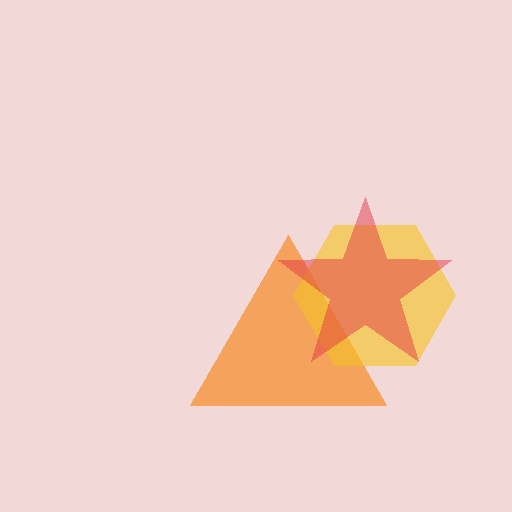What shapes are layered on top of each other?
The layered shapes are: an orange triangle, a yellow hexagon, a red star.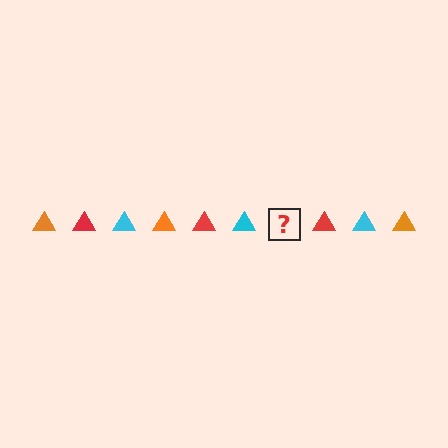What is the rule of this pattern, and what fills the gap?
The rule is that the pattern cycles through orange, red, cyan triangles. The gap should be filled with an orange triangle.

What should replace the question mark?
The question mark should be replaced with an orange triangle.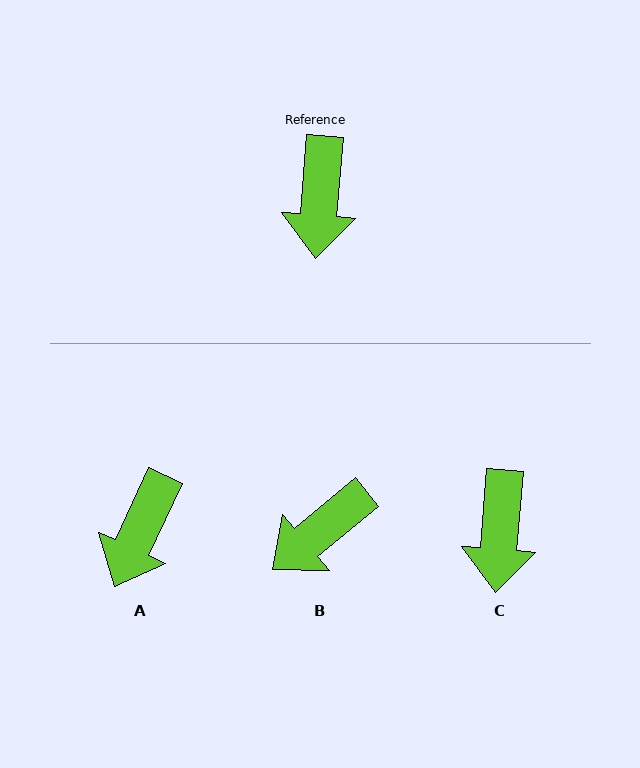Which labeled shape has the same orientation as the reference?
C.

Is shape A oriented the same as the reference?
No, it is off by about 20 degrees.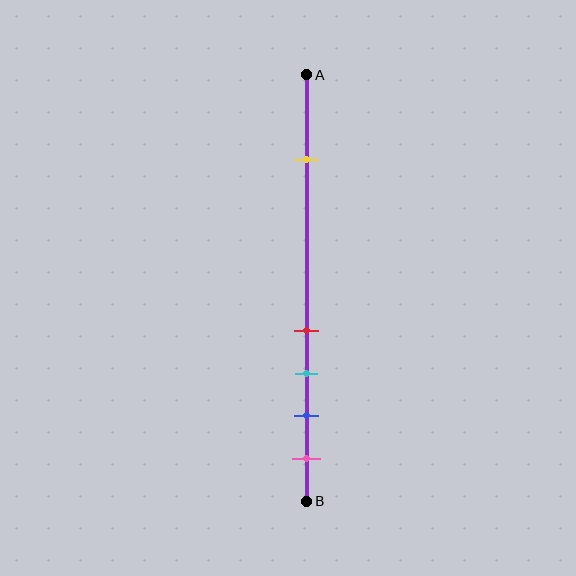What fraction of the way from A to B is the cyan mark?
The cyan mark is approximately 70% (0.7) of the way from A to B.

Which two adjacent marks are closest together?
The red and cyan marks are the closest adjacent pair.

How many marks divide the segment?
There are 5 marks dividing the segment.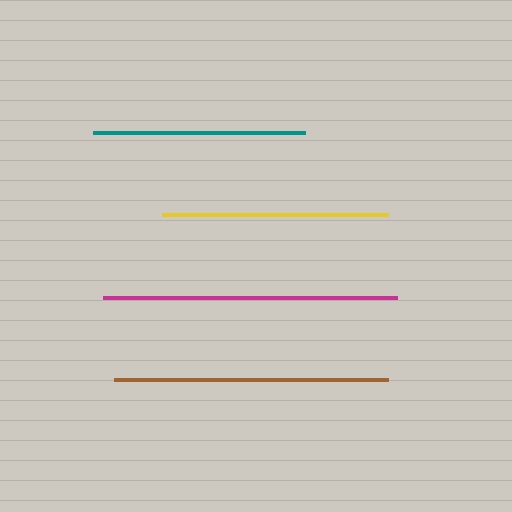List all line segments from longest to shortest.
From longest to shortest: magenta, brown, yellow, teal.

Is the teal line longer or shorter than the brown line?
The brown line is longer than the teal line.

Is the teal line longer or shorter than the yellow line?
The yellow line is longer than the teal line.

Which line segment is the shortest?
The teal line is the shortest at approximately 212 pixels.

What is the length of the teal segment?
The teal segment is approximately 212 pixels long.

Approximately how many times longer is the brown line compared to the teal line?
The brown line is approximately 1.3 times the length of the teal line.